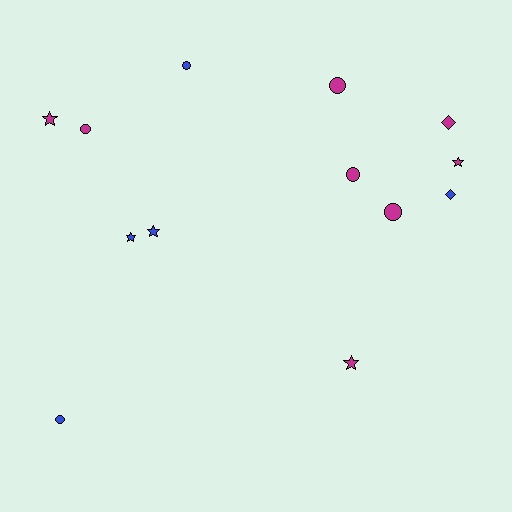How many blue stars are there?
There are 2 blue stars.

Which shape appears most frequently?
Circle, with 6 objects.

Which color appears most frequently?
Magenta, with 8 objects.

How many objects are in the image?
There are 13 objects.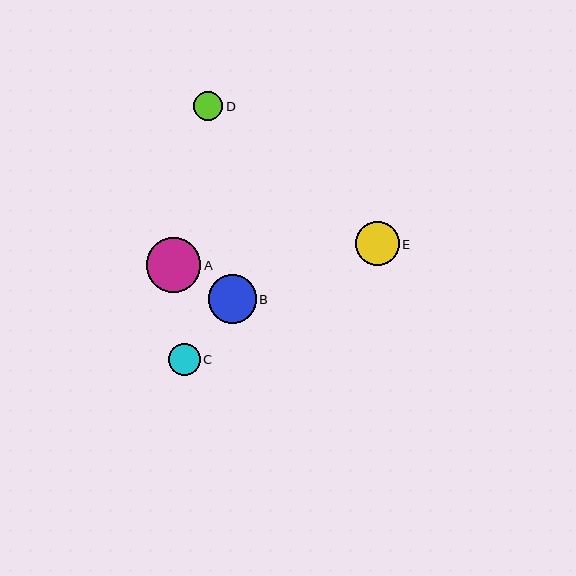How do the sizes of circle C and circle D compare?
Circle C and circle D are approximately the same size.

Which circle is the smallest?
Circle D is the smallest with a size of approximately 29 pixels.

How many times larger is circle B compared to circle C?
Circle B is approximately 1.5 times the size of circle C.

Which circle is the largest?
Circle A is the largest with a size of approximately 55 pixels.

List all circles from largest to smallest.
From largest to smallest: A, B, E, C, D.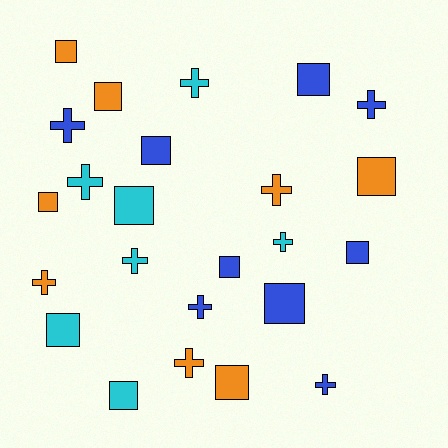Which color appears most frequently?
Blue, with 9 objects.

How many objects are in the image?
There are 24 objects.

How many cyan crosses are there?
There are 4 cyan crosses.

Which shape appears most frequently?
Square, with 13 objects.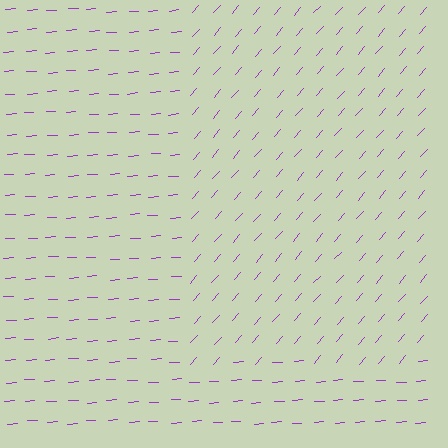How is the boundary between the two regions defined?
The boundary is defined purely by a change in line orientation (approximately 45 degrees difference). All lines are the same color and thickness.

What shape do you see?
I see a rectangle.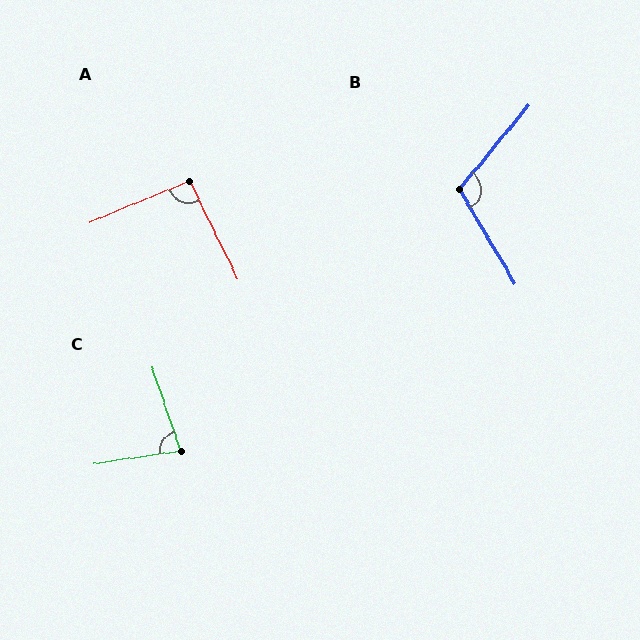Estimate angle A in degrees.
Approximately 94 degrees.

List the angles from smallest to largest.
C (79°), A (94°), B (110°).